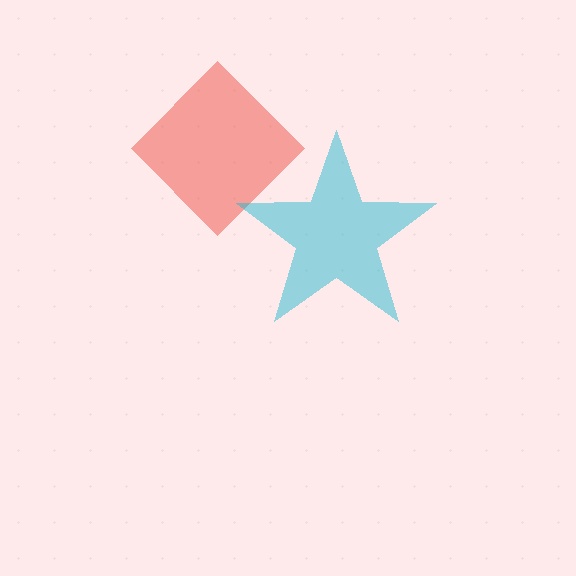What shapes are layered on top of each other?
The layered shapes are: a red diamond, a cyan star.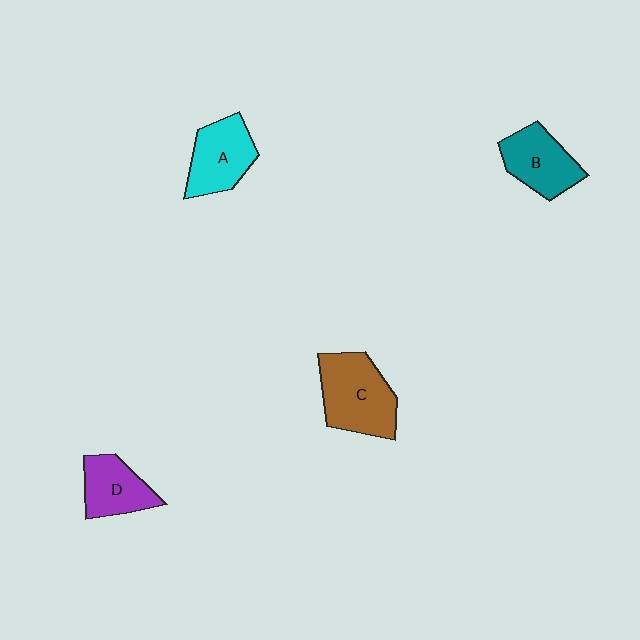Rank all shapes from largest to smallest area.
From largest to smallest: C (brown), A (cyan), B (teal), D (purple).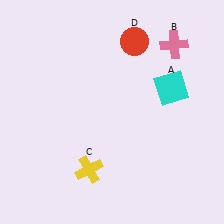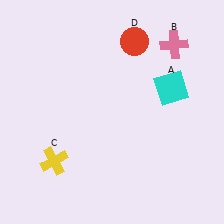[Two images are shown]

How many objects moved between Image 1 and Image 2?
1 object moved between the two images.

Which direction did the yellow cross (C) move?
The yellow cross (C) moved left.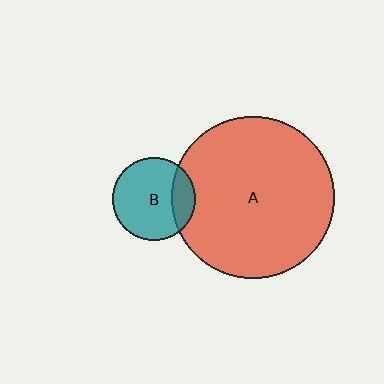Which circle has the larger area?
Circle A (red).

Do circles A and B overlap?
Yes.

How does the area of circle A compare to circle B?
Approximately 3.8 times.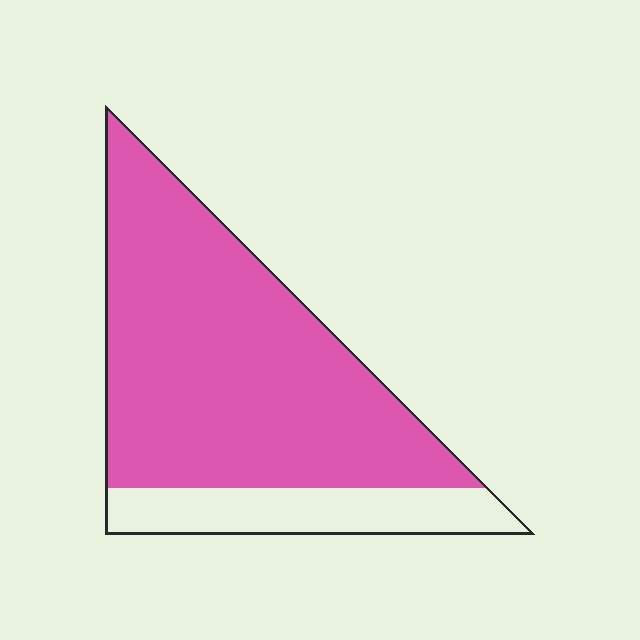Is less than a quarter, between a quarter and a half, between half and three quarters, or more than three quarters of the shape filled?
More than three quarters.